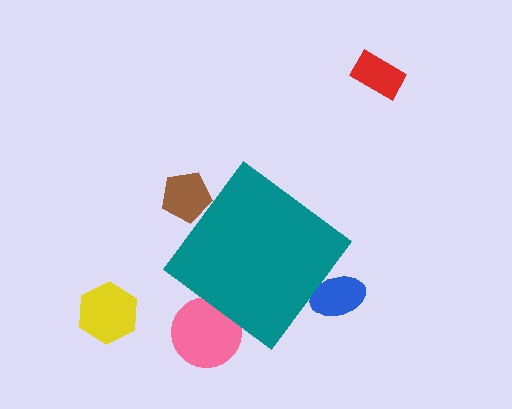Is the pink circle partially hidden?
Yes, the pink circle is partially hidden behind the teal diamond.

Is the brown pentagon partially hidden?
Yes, the brown pentagon is partially hidden behind the teal diamond.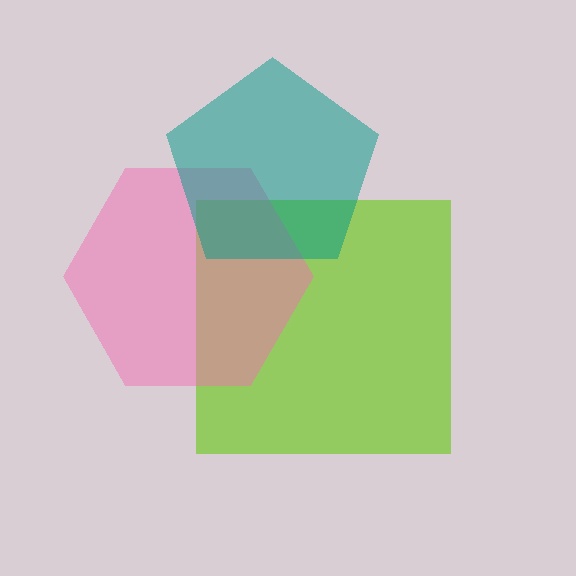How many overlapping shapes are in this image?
There are 3 overlapping shapes in the image.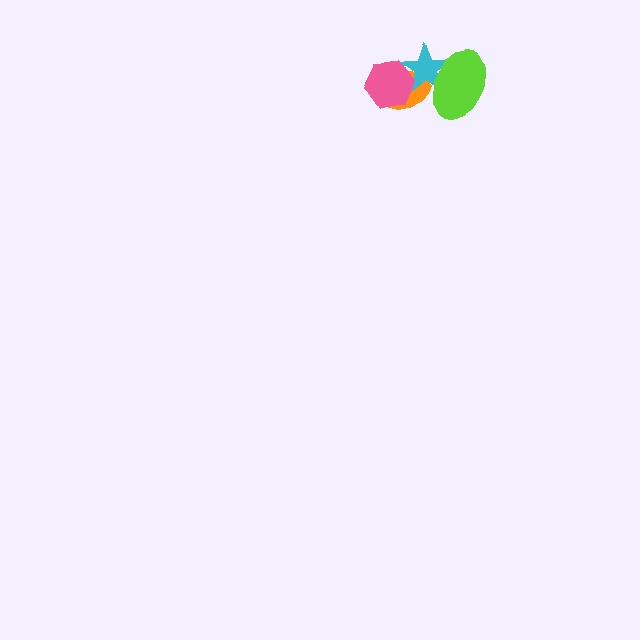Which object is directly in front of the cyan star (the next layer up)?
The lime ellipse is directly in front of the cyan star.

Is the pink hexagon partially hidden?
No, no other shape covers it.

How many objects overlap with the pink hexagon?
2 objects overlap with the pink hexagon.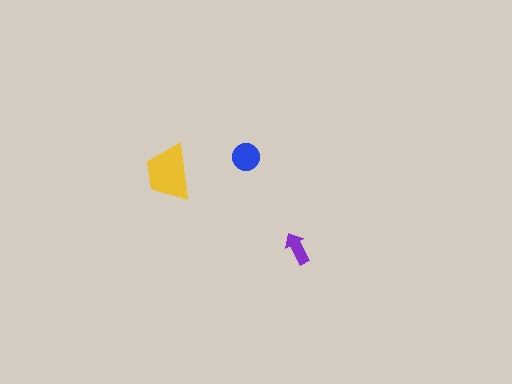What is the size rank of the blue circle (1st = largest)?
2nd.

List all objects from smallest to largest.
The purple arrow, the blue circle, the yellow trapezoid.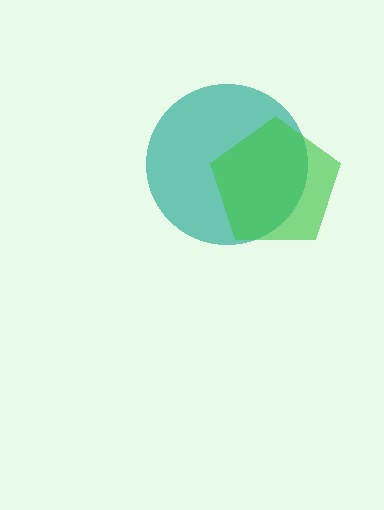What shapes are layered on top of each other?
The layered shapes are: a teal circle, a green pentagon.